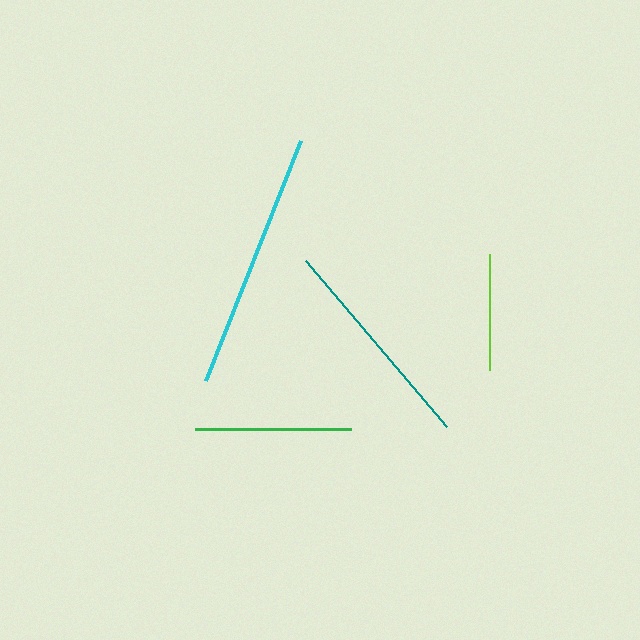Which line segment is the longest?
The cyan line is the longest at approximately 259 pixels.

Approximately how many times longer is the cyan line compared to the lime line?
The cyan line is approximately 2.2 times the length of the lime line.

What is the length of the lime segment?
The lime segment is approximately 117 pixels long.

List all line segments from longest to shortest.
From longest to shortest: cyan, teal, green, lime.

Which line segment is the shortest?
The lime line is the shortest at approximately 117 pixels.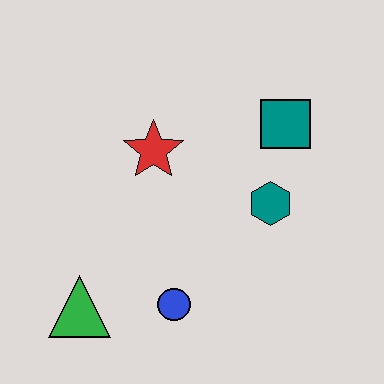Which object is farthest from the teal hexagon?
The green triangle is farthest from the teal hexagon.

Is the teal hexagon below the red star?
Yes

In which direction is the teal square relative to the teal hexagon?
The teal square is above the teal hexagon.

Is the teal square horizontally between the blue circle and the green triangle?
No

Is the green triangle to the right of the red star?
No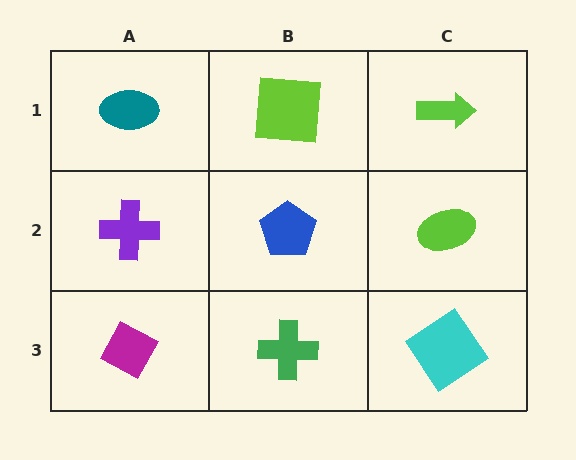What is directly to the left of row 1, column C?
A lime square.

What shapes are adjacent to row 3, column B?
A blue pentagon (row 2, column B), a magenta diamond (row 3, column A), a cyan diamond (row 3, column C).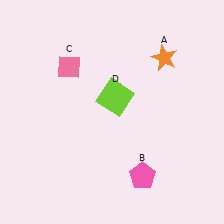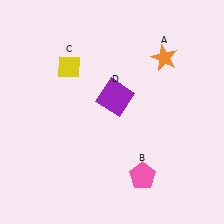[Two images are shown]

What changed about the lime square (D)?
In Image 1, D is lime. In Image 2, it changed to purple.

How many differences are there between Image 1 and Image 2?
There are 2 differences between the two images.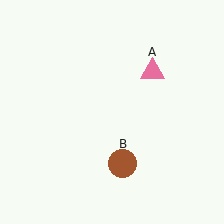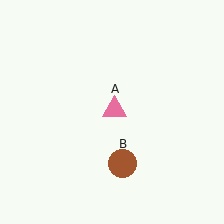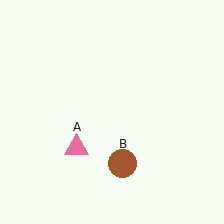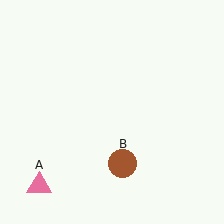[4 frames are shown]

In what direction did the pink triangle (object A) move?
The pink triangle (object A) moved down and to the left.